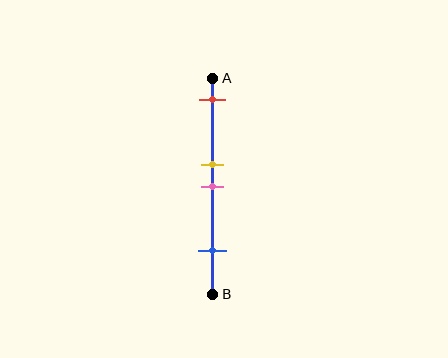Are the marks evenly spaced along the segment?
No, the marks are not evenly spaced.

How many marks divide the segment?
There are 4 marks dividing the segment.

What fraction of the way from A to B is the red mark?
The red mark is approximately 10% (0.1) of the way from A to B.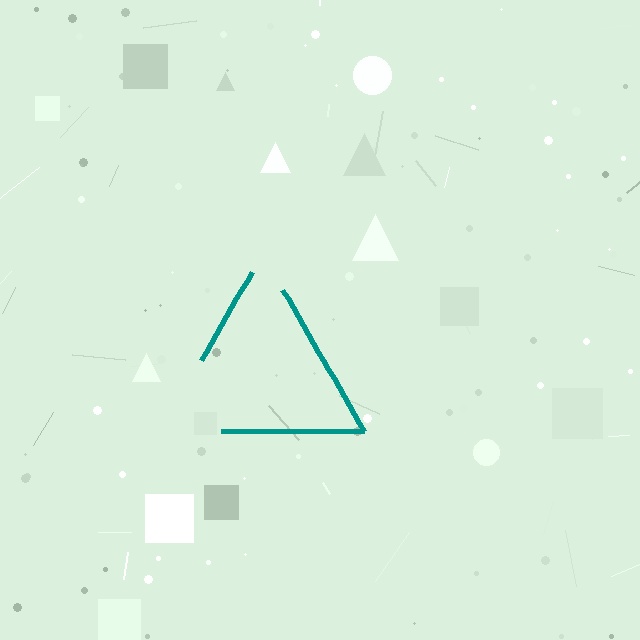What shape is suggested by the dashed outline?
The dashed outline suggests a triangle.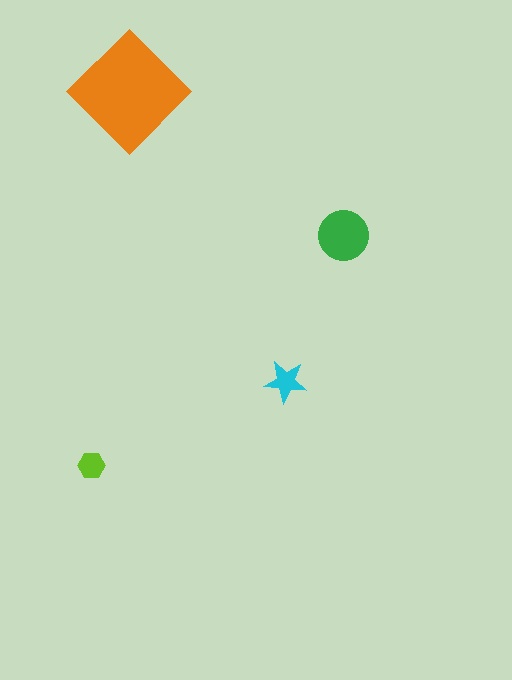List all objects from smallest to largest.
The lime hexagon, the cyan star, the green circle, the orange diamond.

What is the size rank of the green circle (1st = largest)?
2nd.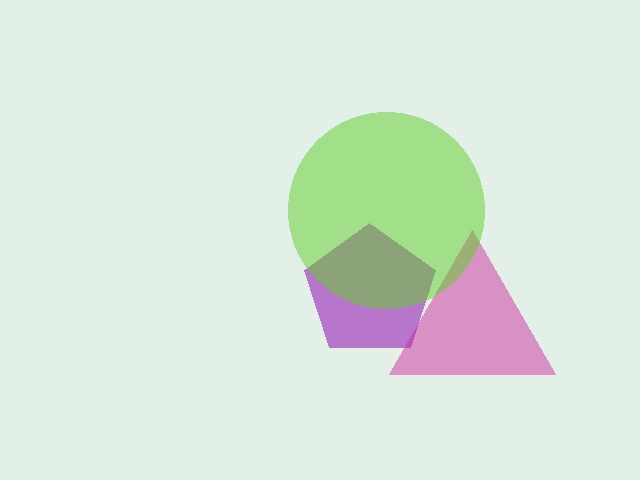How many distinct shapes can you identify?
There are 3 distinct shapes: a purple pentagon, a magenta triangle, a lime circle.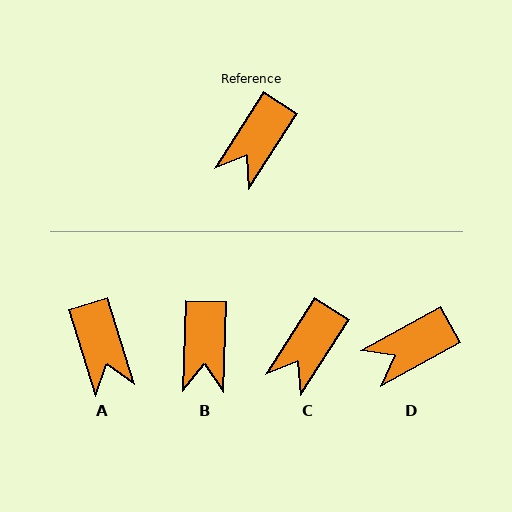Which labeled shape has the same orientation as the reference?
C.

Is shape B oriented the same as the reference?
No, it is off by about 31 degrees.